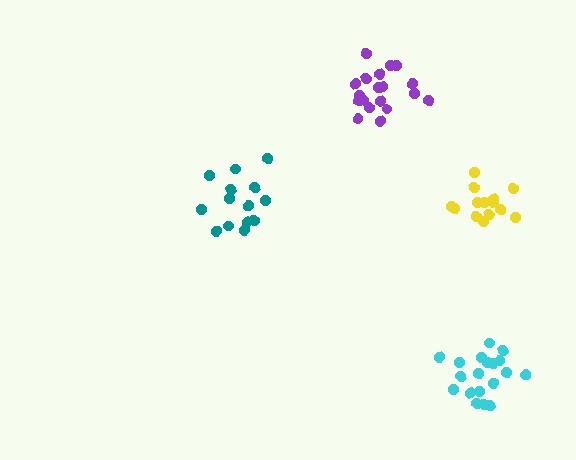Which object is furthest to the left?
The teal cluster is leftmost.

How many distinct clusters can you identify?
There are 4 distinct clusters.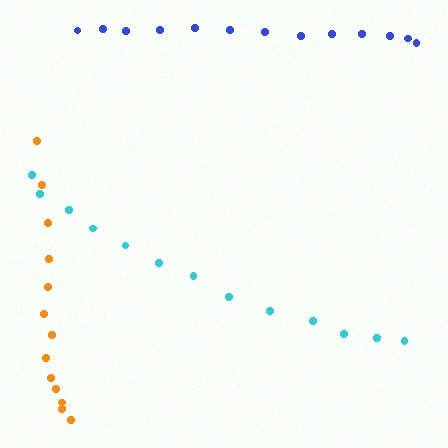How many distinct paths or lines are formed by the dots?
There are 3 distinct paths.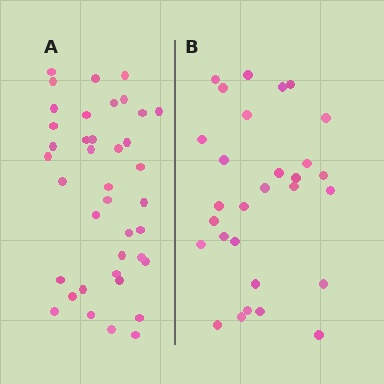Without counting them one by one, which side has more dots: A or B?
Region A (the left region) has more dots.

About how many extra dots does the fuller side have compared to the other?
Region A has roughly 10 or so more dots than region B.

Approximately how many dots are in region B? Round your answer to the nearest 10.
About 30 dots. (The exact count is 29, which rounds to 30.)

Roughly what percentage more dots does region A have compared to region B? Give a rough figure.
About 35% more.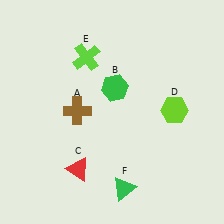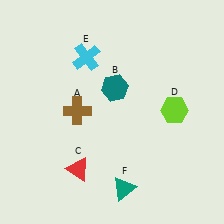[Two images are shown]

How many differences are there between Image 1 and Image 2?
There are 3 differences between the two images.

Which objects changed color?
B changed from green to teal. E changed from lime to cyan. F changed from green to teal.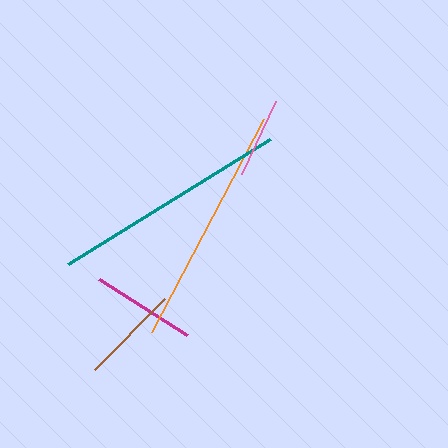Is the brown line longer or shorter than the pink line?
The brown line is longer than the pink line.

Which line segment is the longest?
The orange line is the longest at approximately 240 pixels.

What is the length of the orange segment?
The orange segment is approximately 240 pixels long.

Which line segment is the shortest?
The pink line is the shortest at approximately 81 pixels.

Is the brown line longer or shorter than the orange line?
The orange line is longer than the brown line.